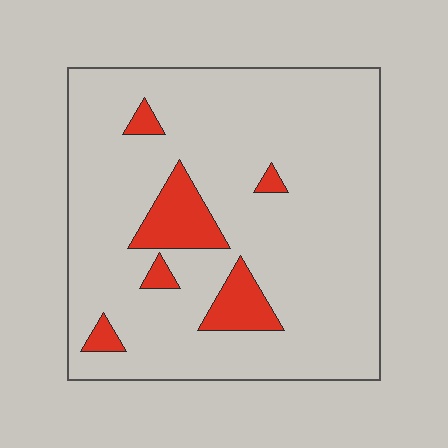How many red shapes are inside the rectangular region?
6.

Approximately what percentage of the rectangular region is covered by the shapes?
Approximately 10%.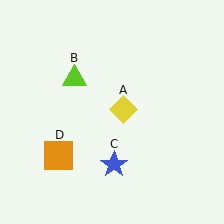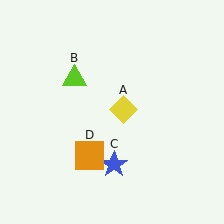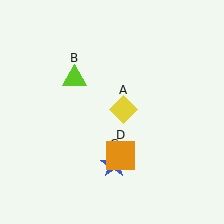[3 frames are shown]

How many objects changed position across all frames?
1 object changed position: orange square (object D).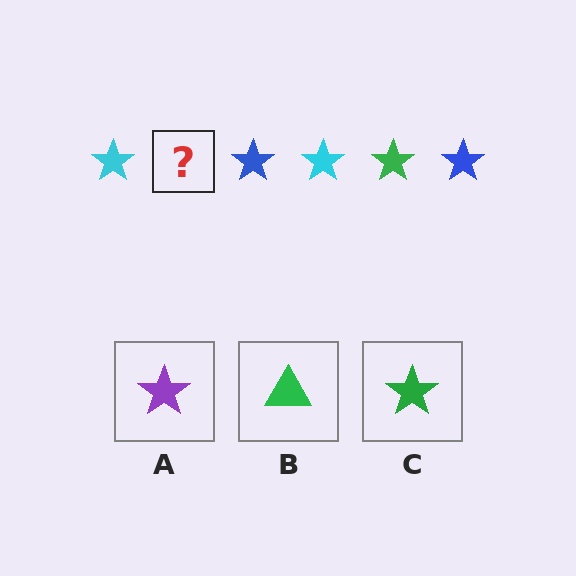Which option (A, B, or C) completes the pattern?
C.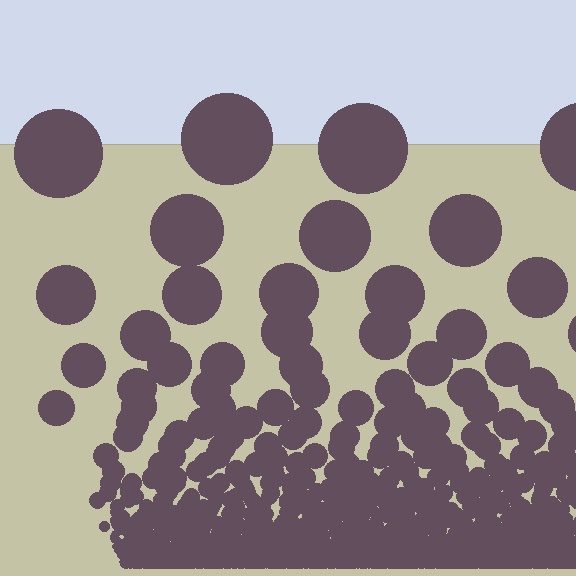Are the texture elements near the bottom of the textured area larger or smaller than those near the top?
Smaller. The gradient is inverted — elements near the bottom are smaller and denser.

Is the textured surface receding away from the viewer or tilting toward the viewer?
The surface appears to tilt toward the viewer. Texture elements get larger and sparser toward the top.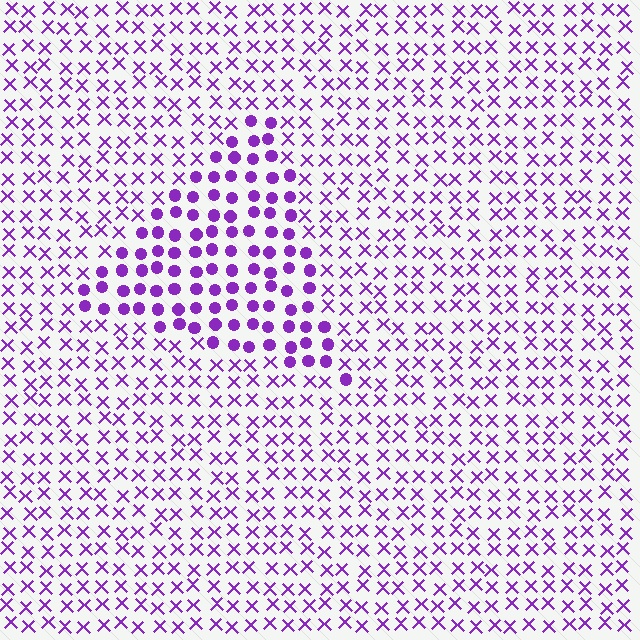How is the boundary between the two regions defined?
The boundary is defined by a change in element shape: circles inside vs. X marks outside. All elements share the same color and spacing.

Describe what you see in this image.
The image is filled with small purple elements arranged in a uniform grid. A triangle-shaped region contains circles, while the surrounding area contains X marks. The boundary is defined purely by the change in element shape.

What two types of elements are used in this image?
The image uses circles inside the triangle region and X marks outside it.